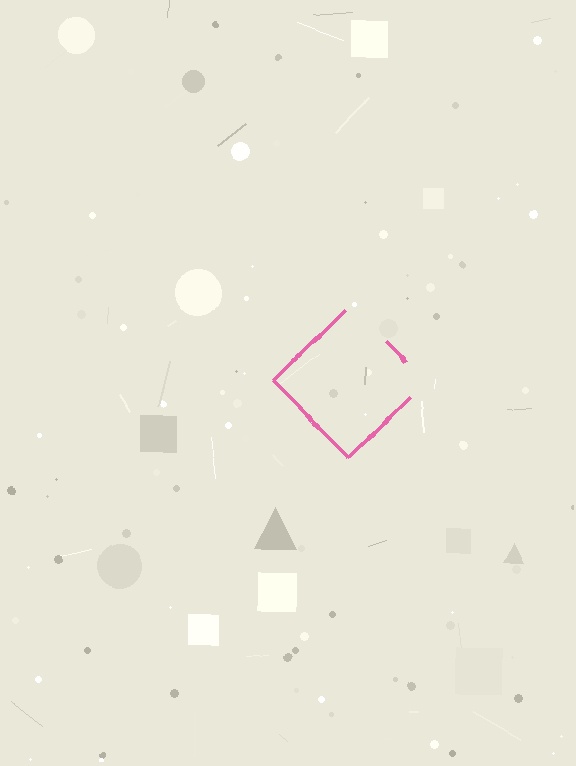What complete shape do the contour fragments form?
The contour fragments form a diamond.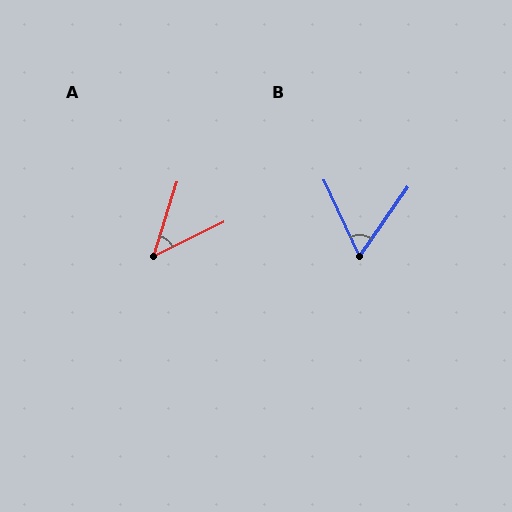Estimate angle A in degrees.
Approximately 47 degrees.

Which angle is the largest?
B, at approximately 60 degrees.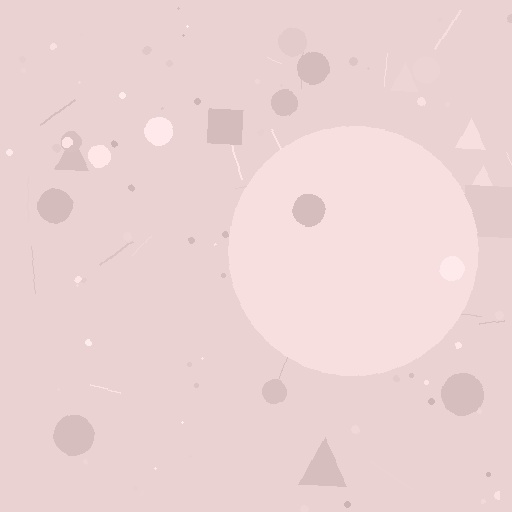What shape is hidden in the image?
A circle is hidden in the image.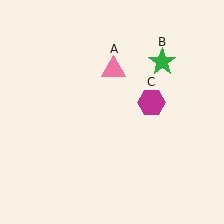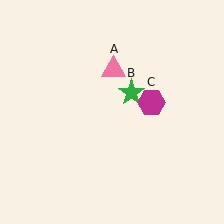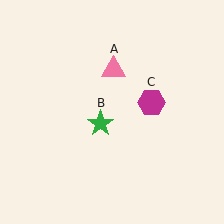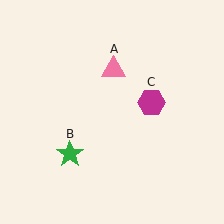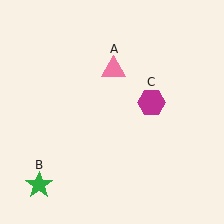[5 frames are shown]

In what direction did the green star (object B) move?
The green star (object B) moved down and to the left.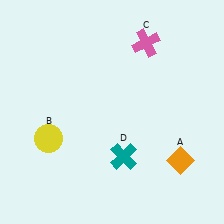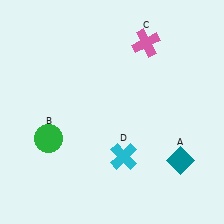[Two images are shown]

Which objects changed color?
A changed from orange to teal. B changed from yellow to green. D changed from teal to cyan.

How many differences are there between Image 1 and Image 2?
There are 3 differences between the two images.